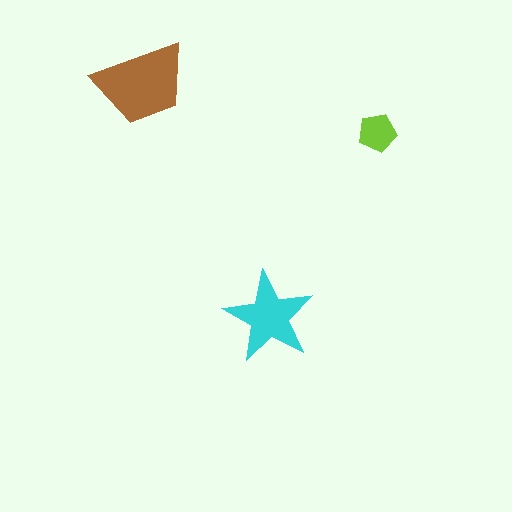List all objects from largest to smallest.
The brown trapezoid, the cyan star, the lime pentagon.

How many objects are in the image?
There are 3 objects in the image.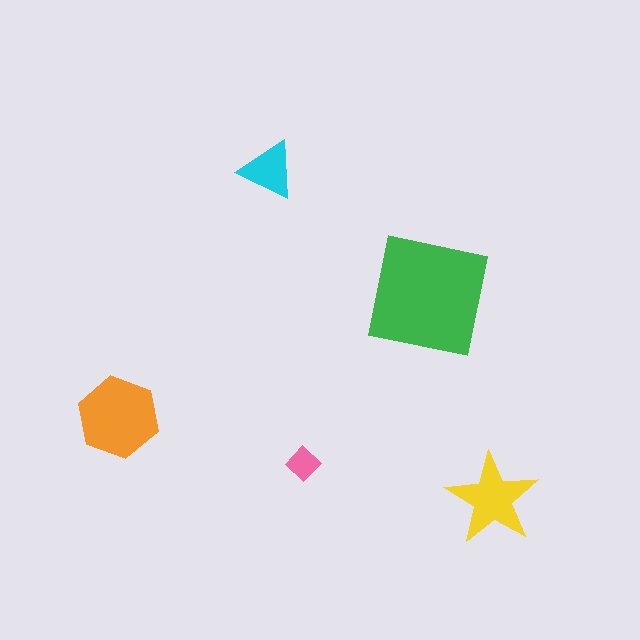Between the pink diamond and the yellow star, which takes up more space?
The yellow star.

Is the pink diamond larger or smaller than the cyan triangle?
Smaller.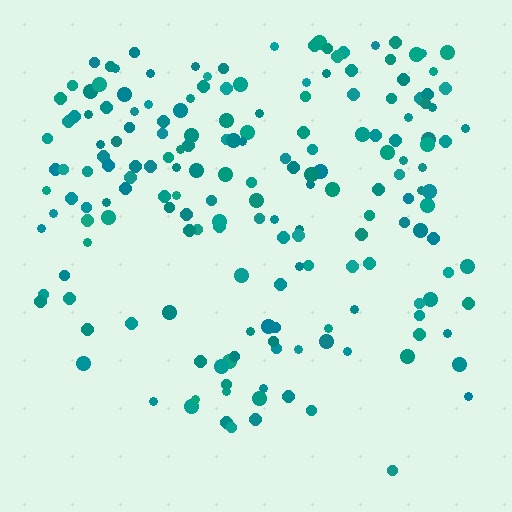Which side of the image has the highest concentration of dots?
The top.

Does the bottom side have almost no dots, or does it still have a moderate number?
Still a moderate number, just noticeably fewer than the top.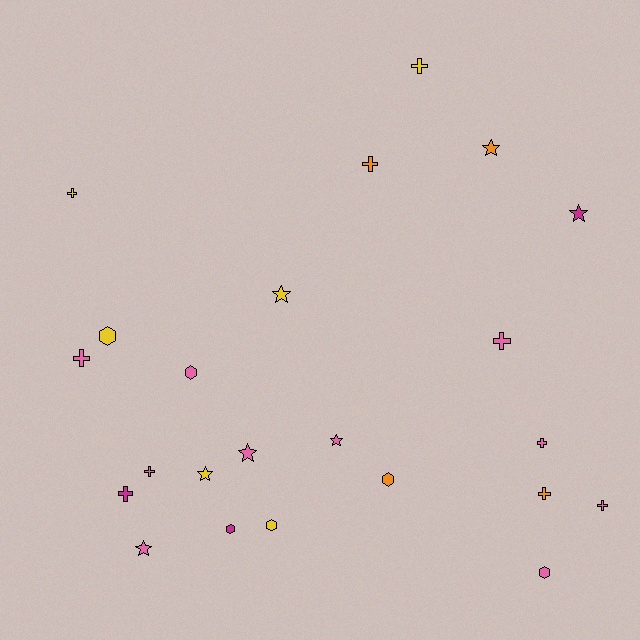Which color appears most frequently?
Pink, with 10 objects.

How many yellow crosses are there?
There are 2 yellow crosses.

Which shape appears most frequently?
Cross, with 10 objects.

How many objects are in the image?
There are 23 objects.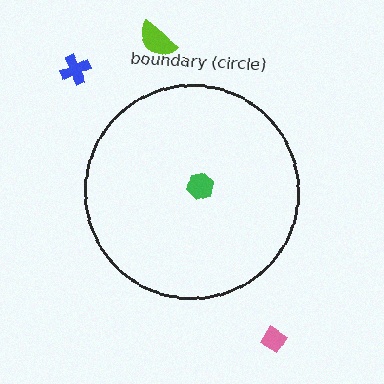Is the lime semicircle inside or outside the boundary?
Outside.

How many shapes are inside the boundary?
1 inside, 3 outside.